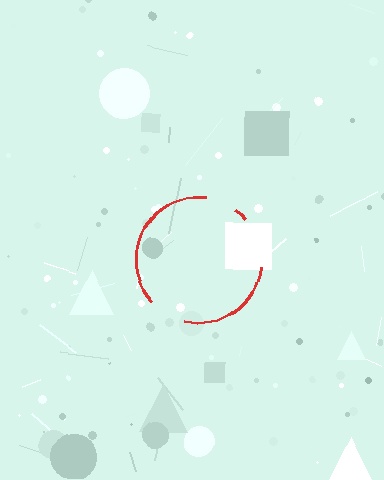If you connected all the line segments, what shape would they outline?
They would outline a circle.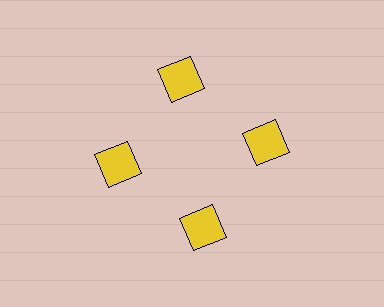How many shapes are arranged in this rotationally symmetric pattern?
There are 4 shapes, arranged in 4 groups of 1.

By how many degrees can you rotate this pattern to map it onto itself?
The pattern maps onto itself every 90 degrees of rotation.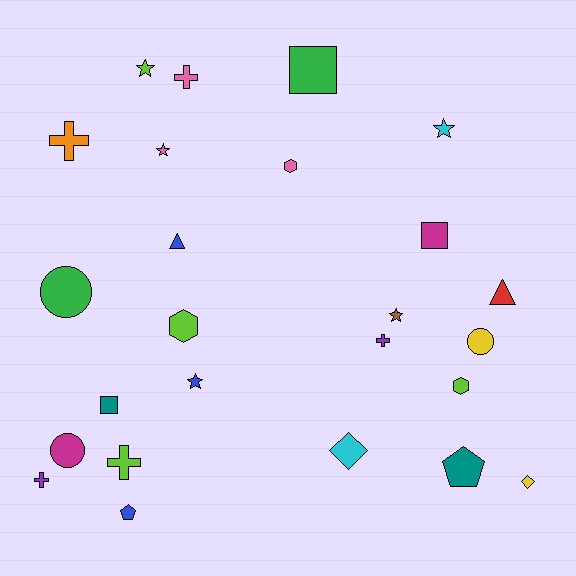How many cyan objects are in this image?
There are 2 cyan objects.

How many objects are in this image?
There are 25 objects.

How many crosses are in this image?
There are 5 crosses.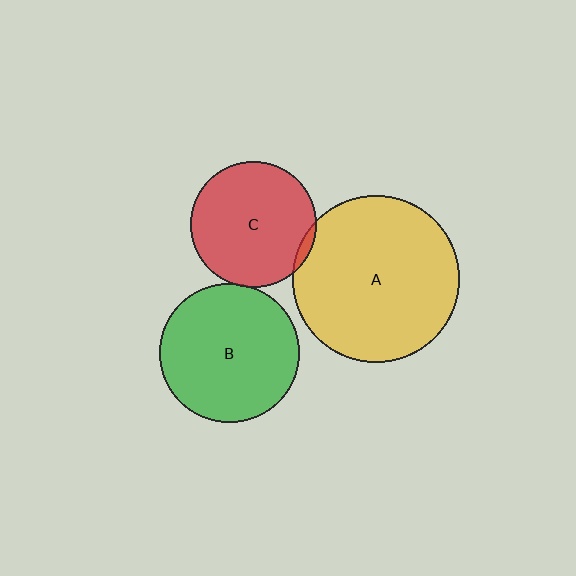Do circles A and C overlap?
Yes.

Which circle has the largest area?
Circle A (yellow).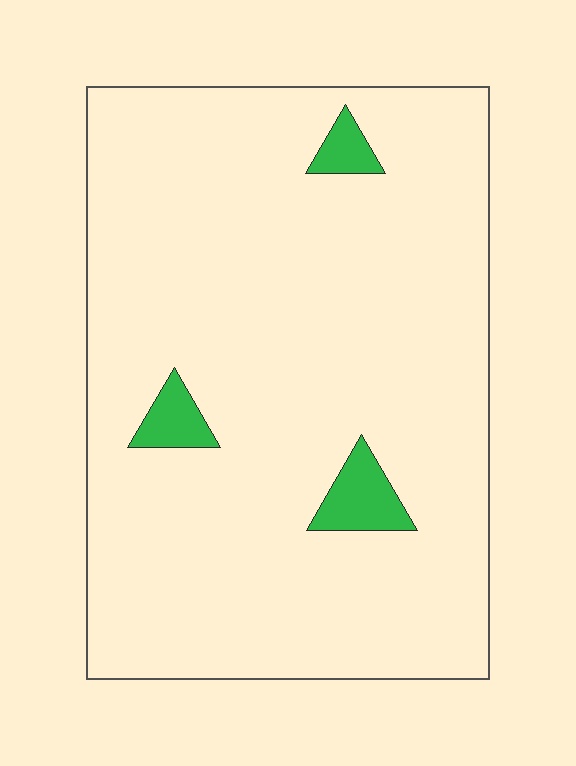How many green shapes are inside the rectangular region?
3.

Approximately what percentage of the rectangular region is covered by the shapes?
Approximately 5%.